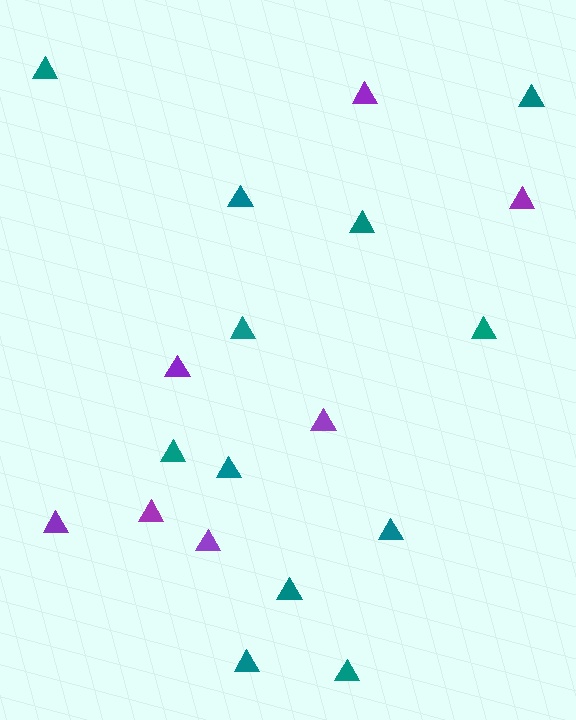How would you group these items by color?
There are 2 groups: one group of purple triangles (7) and one group of teal triangles (12).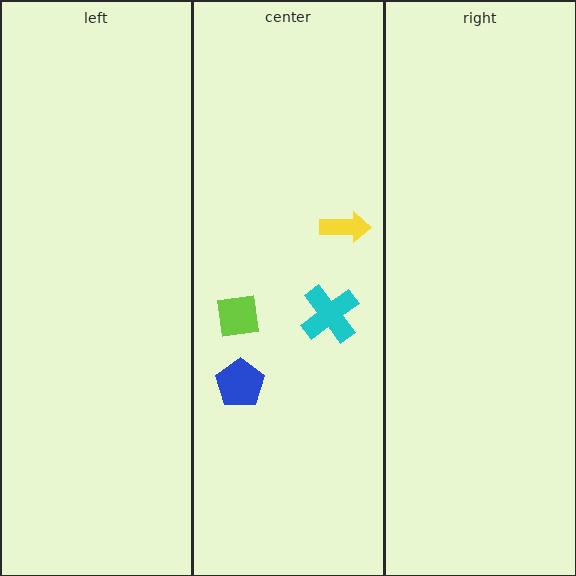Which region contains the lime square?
The center region.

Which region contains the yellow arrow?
The center region.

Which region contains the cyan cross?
The center region.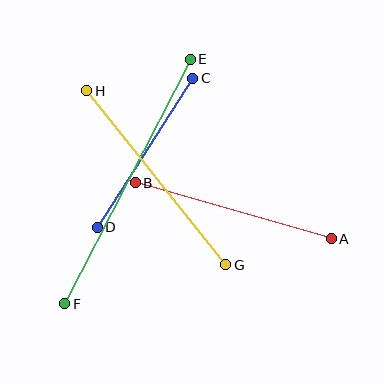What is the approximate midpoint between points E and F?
The midpoint is at approximately (128, 182) pixels.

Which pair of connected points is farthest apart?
Points E and F are farthest apart.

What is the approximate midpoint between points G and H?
The midpoint is at approximately (156, 178) pixels.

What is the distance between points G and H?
The distance is approximately 223 pixels.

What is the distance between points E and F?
The distance is approximately 275 pixels.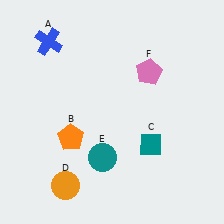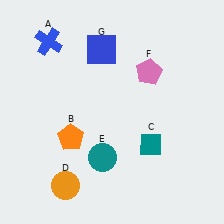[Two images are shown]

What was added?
A blue square (G) was added in Image 2.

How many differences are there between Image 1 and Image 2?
There is 1 difference between the two images.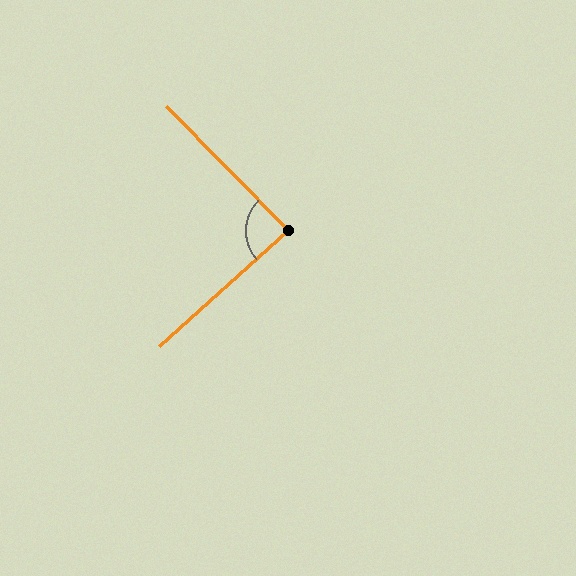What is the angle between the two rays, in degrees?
Approximately 87 degrees.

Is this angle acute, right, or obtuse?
It is approximately a right angle.